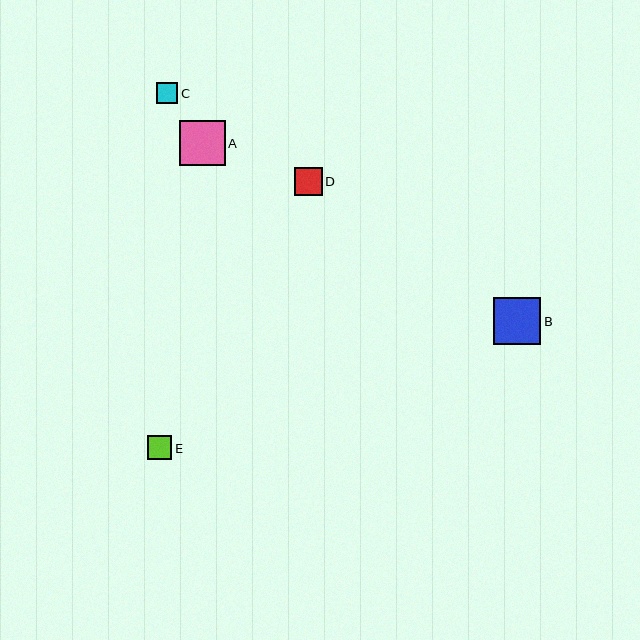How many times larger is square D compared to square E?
Square D is approximately 1.2 times the size of square E.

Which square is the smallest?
Square C is the smallest with a size of approximately 21 pixels.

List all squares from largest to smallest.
From largest to smallest: B, A, D, E, C.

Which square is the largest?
Square B is the largest with a size of approximately 47 pixels.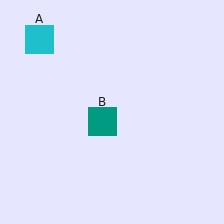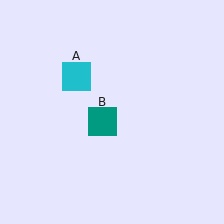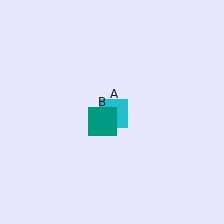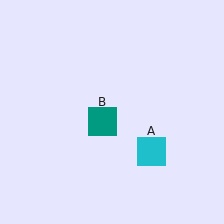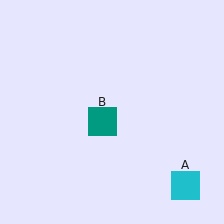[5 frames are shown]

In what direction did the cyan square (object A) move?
The cyan square (object A) moved down and to the right.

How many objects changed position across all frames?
1 object changed position: cyan square (object A).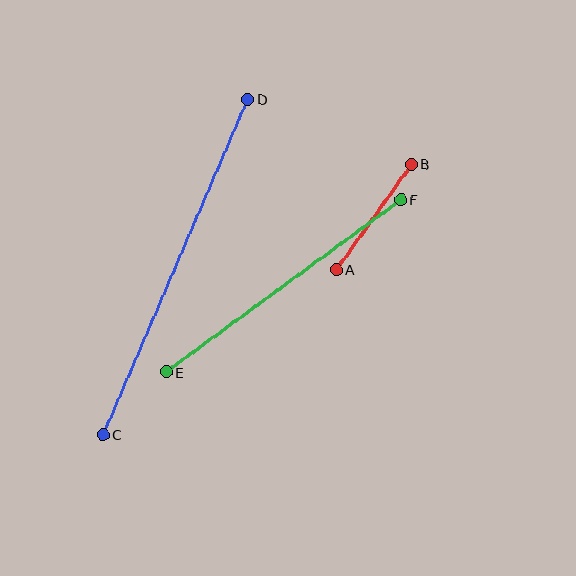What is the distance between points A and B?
The distance is approximately 130 pixels.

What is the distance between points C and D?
The distance is approximately 365 pixels.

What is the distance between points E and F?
The distance is approximately 291 pixels.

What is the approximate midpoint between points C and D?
The midpoint is at approximately (175, 267) pixels.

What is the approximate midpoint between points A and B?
The midpoint is at approximately (374, 217) pixels.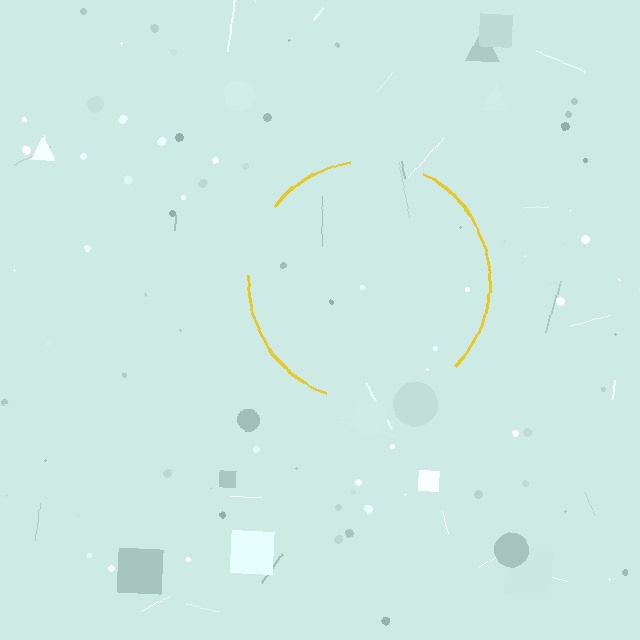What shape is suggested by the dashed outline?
The dashed outline suggests a circle.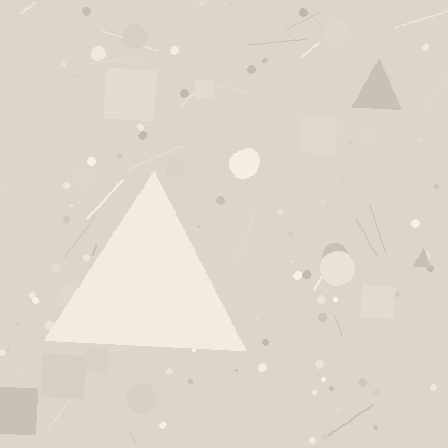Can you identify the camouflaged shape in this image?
The camouflaged shape is a triangle.